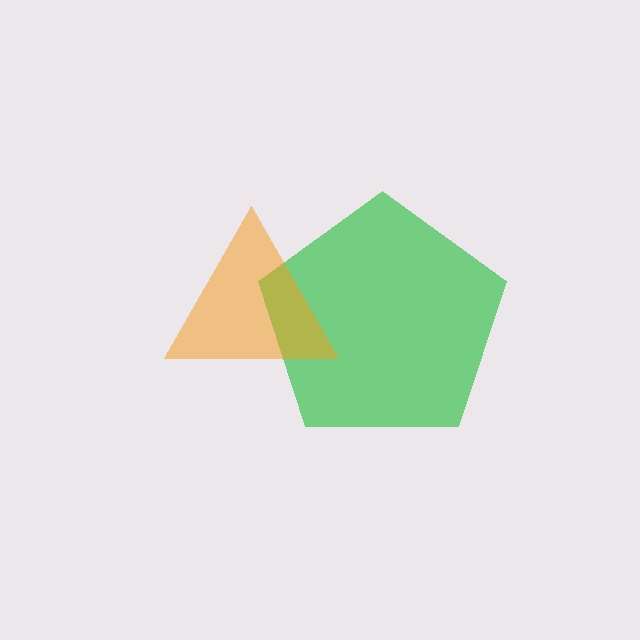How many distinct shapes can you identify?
There are 2 distinct shapes: a green pentagon, an orange triangle.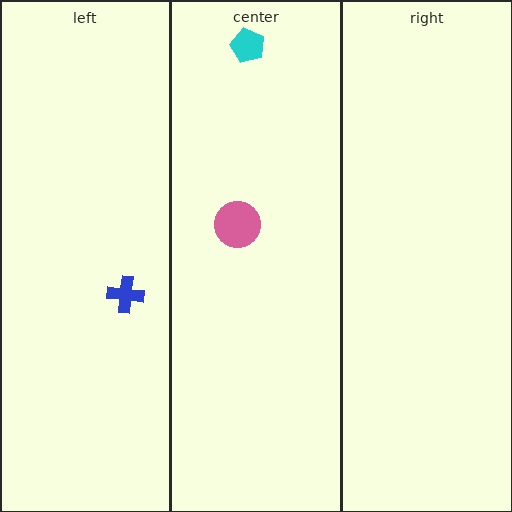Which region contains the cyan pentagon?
The center region.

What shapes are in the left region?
The blue cross.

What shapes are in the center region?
The pink circle, the cyan pentagon.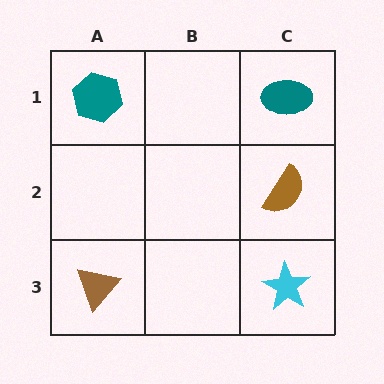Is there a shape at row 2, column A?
No, that cell is empty.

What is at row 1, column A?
A teal hexagon.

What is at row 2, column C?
A brown semicircle.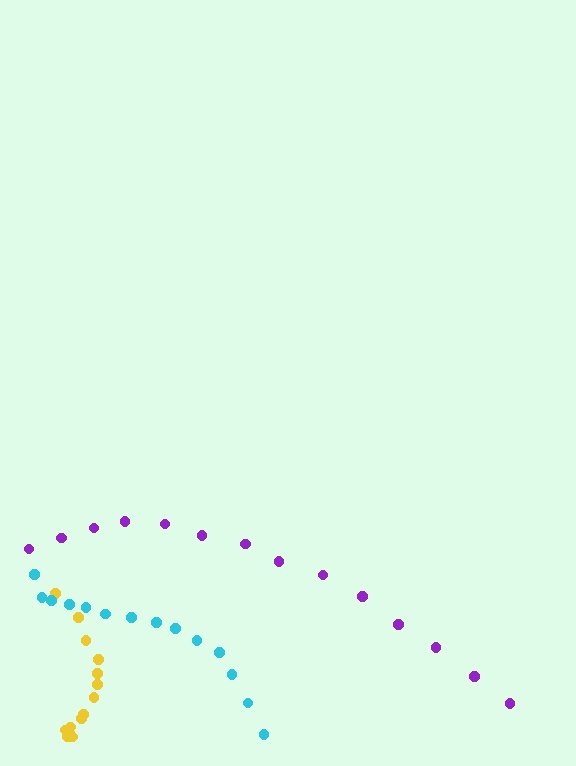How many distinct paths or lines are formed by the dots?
There are 3 distinct paths.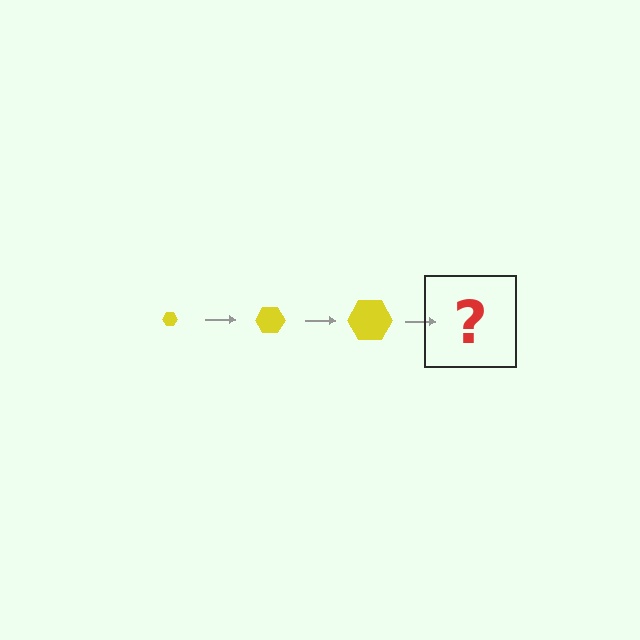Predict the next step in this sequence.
The next step is a yellow hexagon, larger than the previous one.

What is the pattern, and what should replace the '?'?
The pattern is that the hexagon gets progressively larger each step. The '?' should be a yellow hexagon, larger than the previous one.